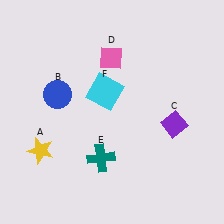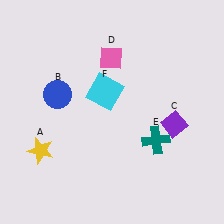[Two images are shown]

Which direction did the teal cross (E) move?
The teal cross (E) moved right.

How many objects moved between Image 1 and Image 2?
1 object moved between the two images.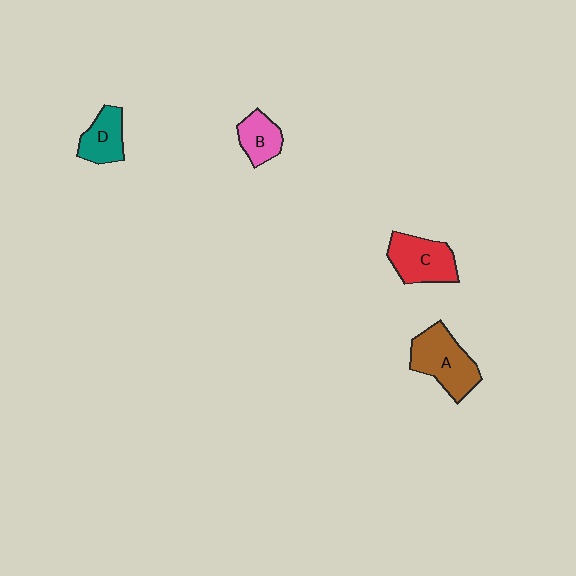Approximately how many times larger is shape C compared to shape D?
Approximately 1.4 times.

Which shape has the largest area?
Shape A (brown).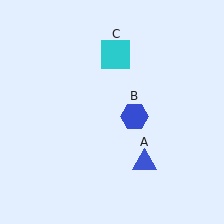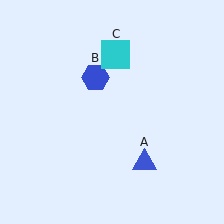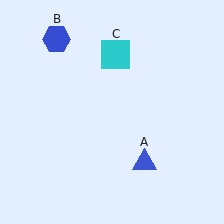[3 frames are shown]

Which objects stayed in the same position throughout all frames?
Blue triangle (object A) and cyan square (object C) remained stationary.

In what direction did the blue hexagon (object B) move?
The blue hexagon (object B) moved up and to the left.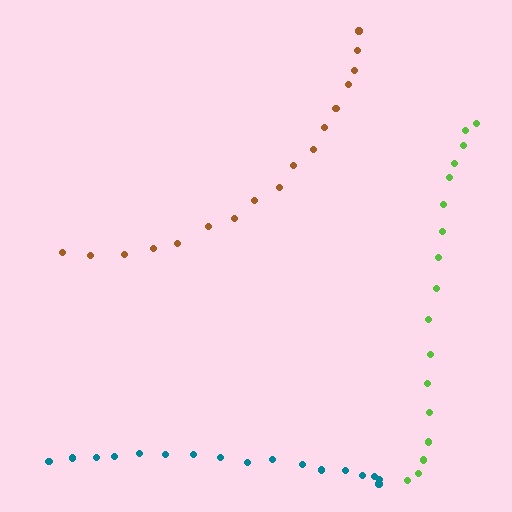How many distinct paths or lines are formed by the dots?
There are 3 distinct paths.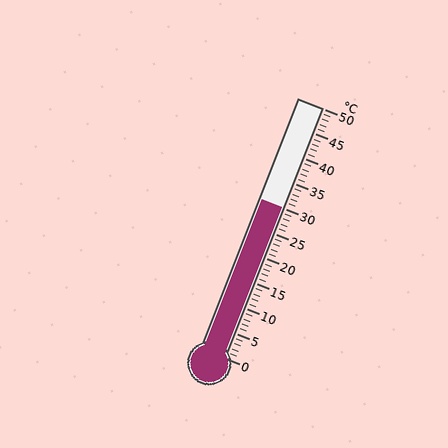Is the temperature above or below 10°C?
The temperature is above 10°C.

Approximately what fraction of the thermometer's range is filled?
The thermometer is filled to approximately 60% of its range.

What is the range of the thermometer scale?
The thermometer scale ranges from 0°C to 50°C.